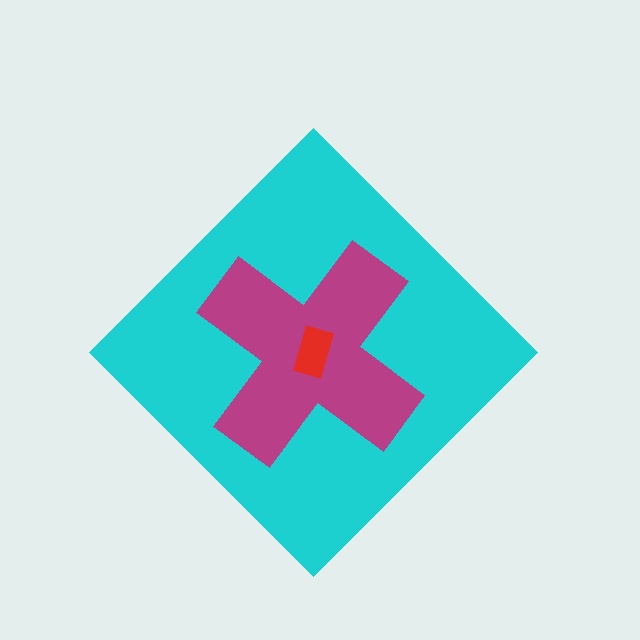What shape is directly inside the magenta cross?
The red rectangle.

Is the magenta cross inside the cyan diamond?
Yes.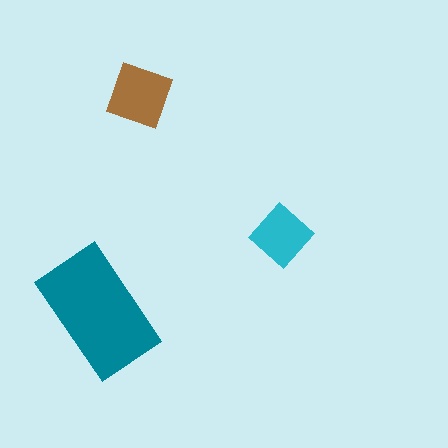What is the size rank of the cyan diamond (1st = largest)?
3rd.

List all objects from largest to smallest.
The teal rectangle, the brown diamond, the cyan diamond.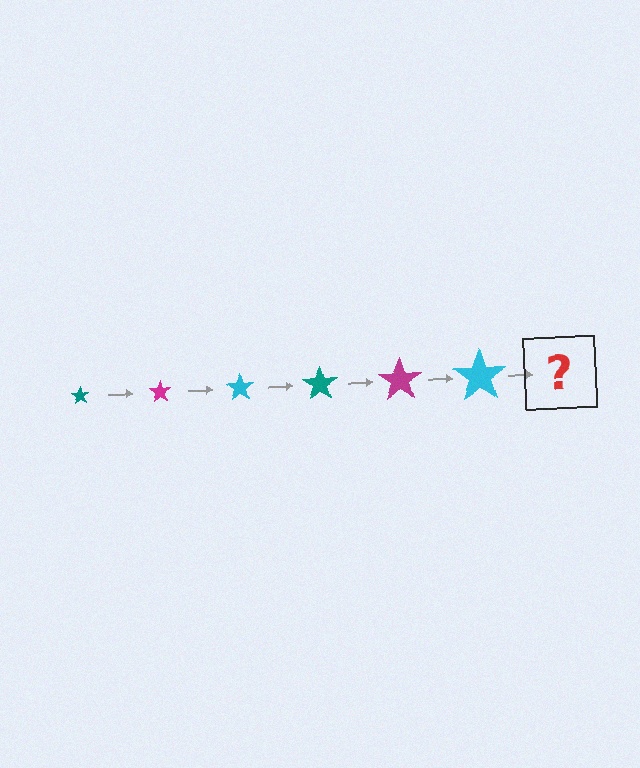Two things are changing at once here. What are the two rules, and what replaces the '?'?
The two rules are that the star grows larger each step and the color cycles through teal, magenta, and cyan. The '?' should be a teal star, larger than the previous one.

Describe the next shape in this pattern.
It should be a teal star, larger than the previous one.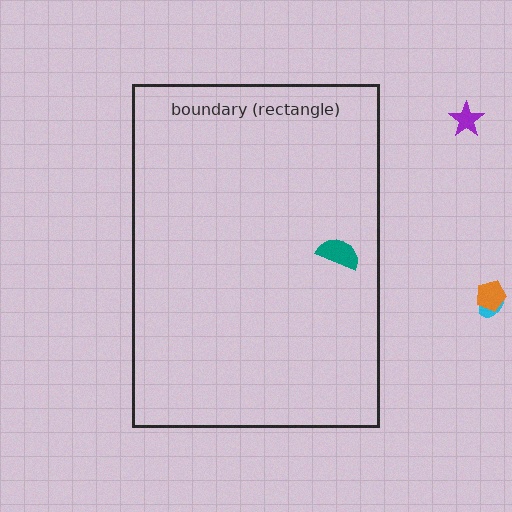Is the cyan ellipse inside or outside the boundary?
Outside.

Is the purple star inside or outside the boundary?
Outside.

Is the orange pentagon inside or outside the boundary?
Outside.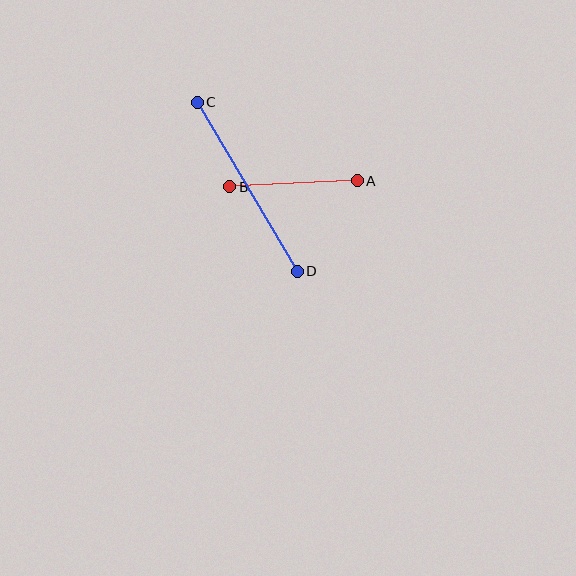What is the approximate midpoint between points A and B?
The midpoint is at approximately (293, 184) pixels.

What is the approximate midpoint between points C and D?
The midpoint is at approximately (247, 187) pixels.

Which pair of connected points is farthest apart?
Points C and D are farthest apart.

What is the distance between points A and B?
The distance is approximately 127 pixels.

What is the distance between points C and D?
The distance is approximately 197 pixels.